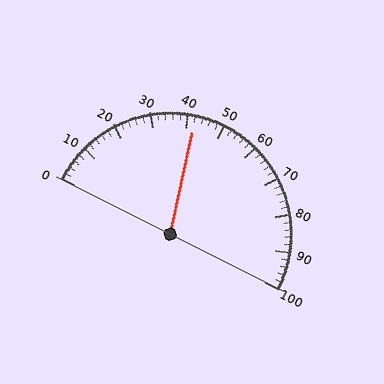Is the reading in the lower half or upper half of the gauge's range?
The reading is in the lower half of the range (0 to 100).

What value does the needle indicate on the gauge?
The needle indicates approximately 42.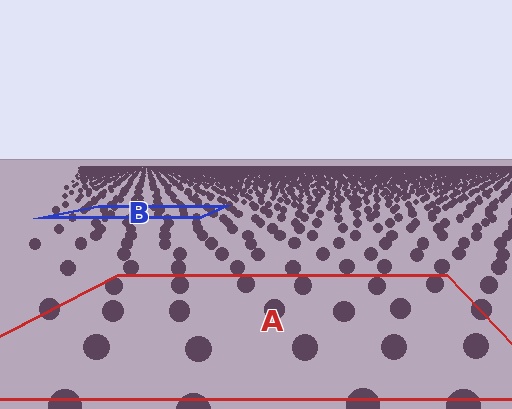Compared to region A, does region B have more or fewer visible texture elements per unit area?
Region B has more texture elements per unit area — they are packed more densely because it is farther away.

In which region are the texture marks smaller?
The texture marks are smaller in region B, because it is farther away.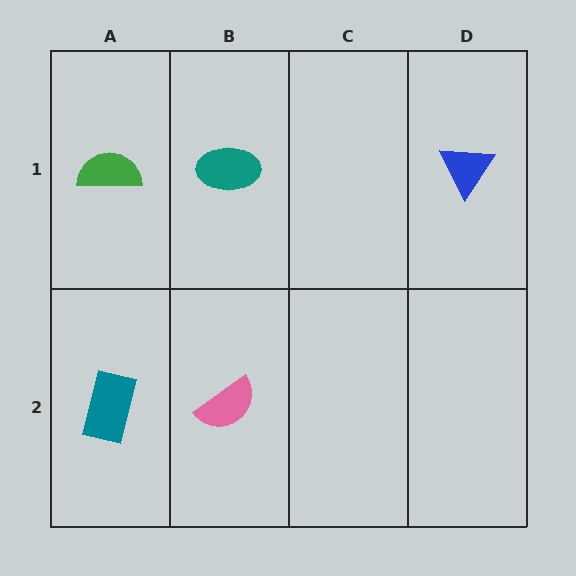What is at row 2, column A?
A teal rectangle.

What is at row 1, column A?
A green semicircle.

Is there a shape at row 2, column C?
No, that cell is empty.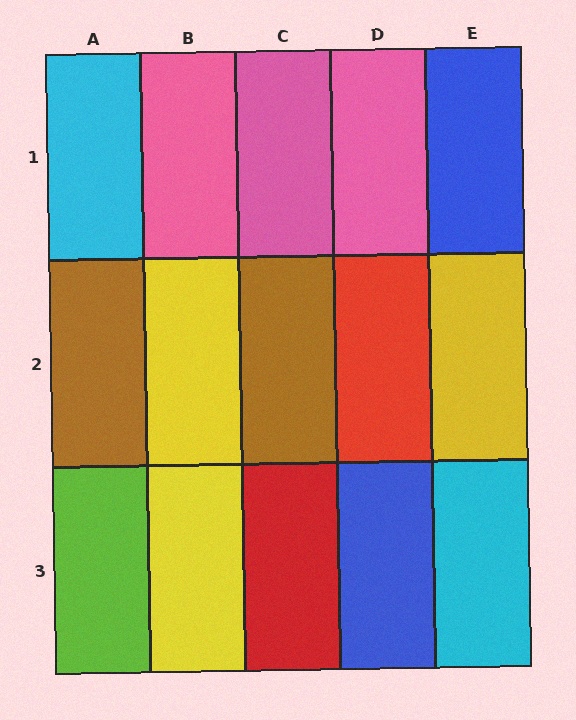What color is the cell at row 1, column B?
Pink.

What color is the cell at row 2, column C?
Brown.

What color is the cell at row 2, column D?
Red.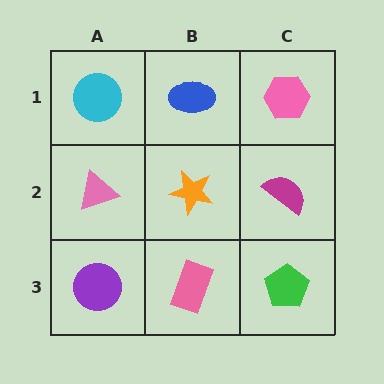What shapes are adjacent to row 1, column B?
An orange star (row 2, column B), a cyan circle (row 1, column A), a pink hexagon (row 1, column C).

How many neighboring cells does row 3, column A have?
2.